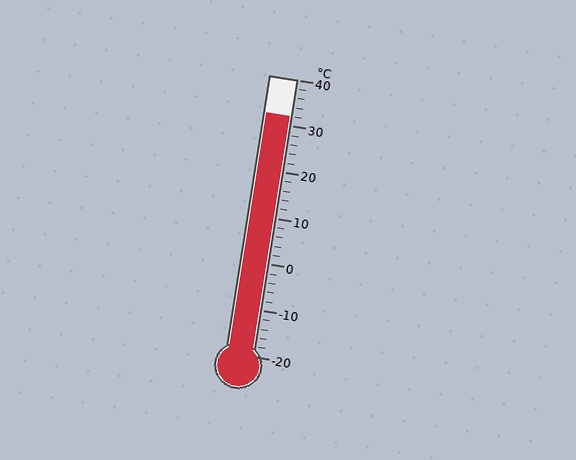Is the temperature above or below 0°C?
The temperature is above 0°C.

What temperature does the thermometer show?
The thermometer shows approximately 32°C.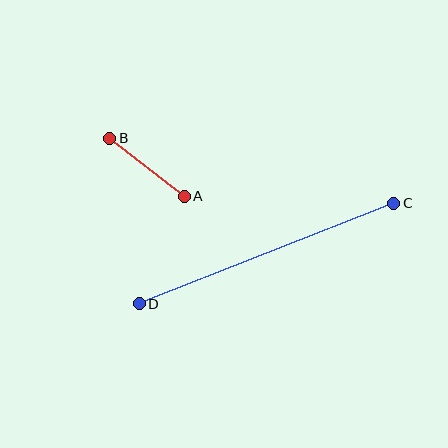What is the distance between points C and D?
The distance is approximately 274 pixels.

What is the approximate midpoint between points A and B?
The midpoint is at approximately (147, 167) pixels.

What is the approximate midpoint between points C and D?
The midpoint is at approximately (266, 254) pixels.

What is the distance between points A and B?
The distance is approximately 94 pixels.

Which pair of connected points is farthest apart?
Points C and D are farthest apart.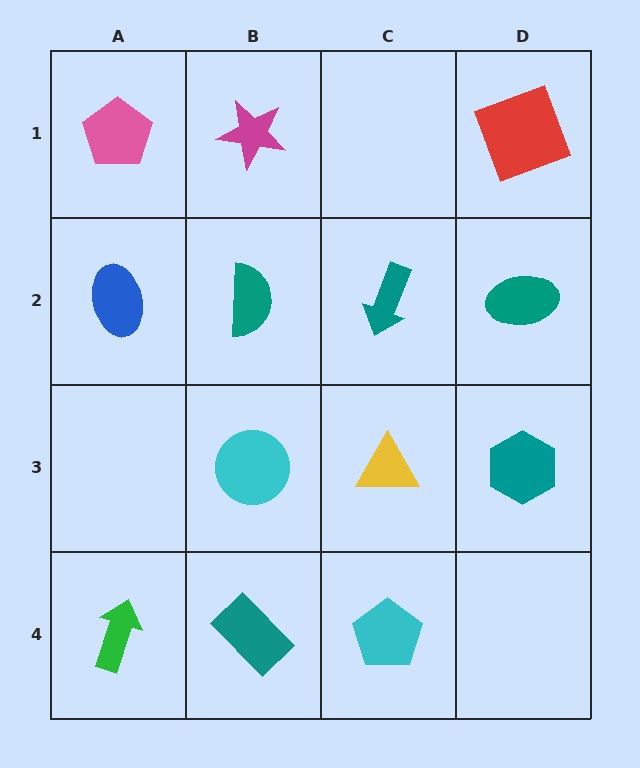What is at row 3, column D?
A teal hexagon.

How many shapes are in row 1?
3 shapes.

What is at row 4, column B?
A teal rectangle.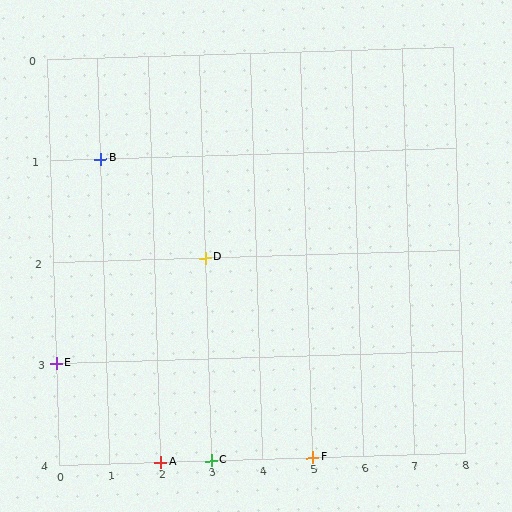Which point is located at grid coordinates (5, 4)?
Point F is at (5, 4).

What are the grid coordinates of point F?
Point F is at grid coordinates (5, 4).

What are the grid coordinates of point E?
Point E is at grid coordinates (0, 3).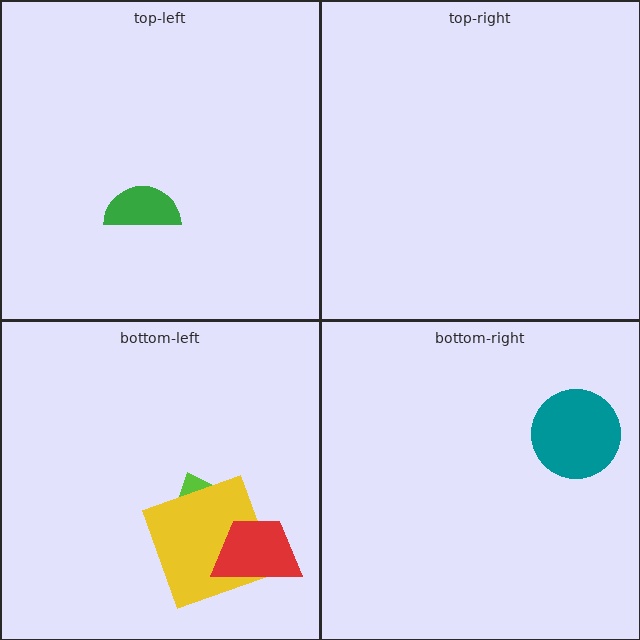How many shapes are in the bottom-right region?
1.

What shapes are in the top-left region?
The green semicircle.